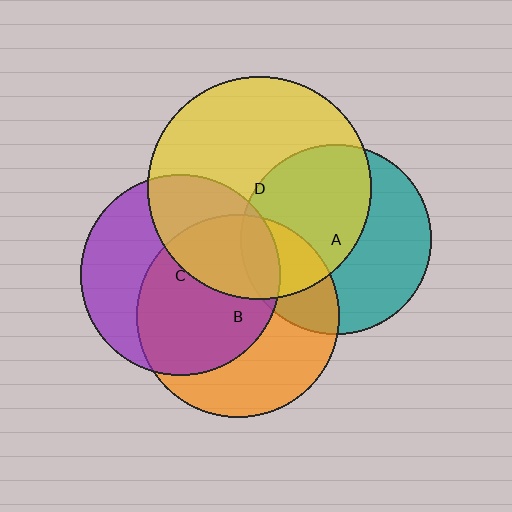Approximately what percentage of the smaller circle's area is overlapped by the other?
Approximately 55%.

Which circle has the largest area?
Circle D (yellow).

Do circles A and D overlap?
Yes.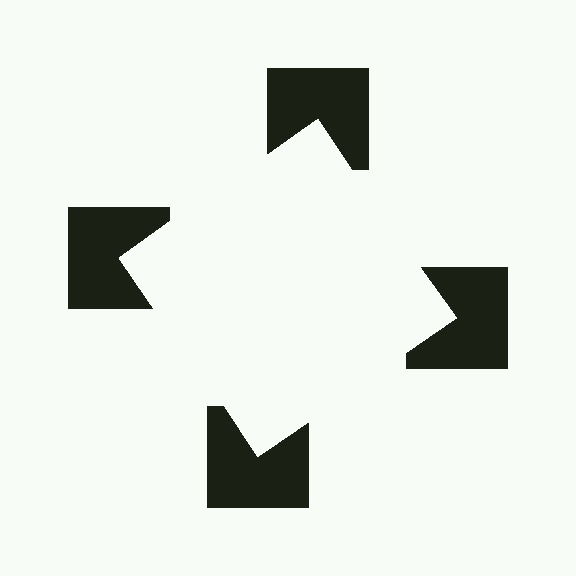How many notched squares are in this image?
There are 4 — one at each vertex of the illusory square.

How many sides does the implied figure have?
4 sides.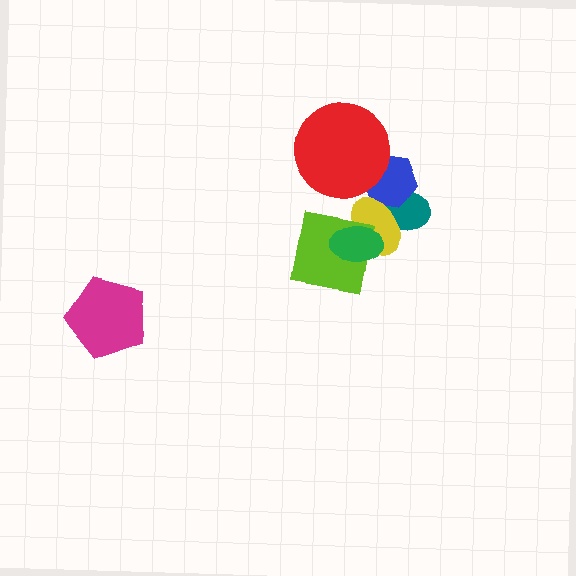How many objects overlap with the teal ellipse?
2 objects overlap with the teal ellipse.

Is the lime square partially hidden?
Yes, it is partially covered by another shape.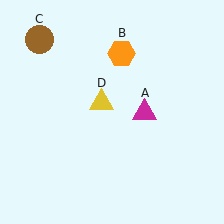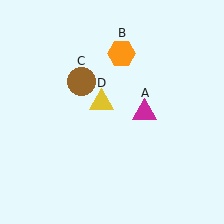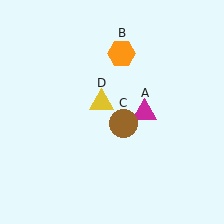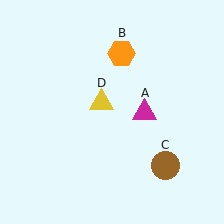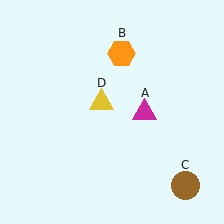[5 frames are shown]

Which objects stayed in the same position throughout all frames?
Magenta triangle (object A) and orange hexagon (object B) and yellow triangle (object D) remained stationary.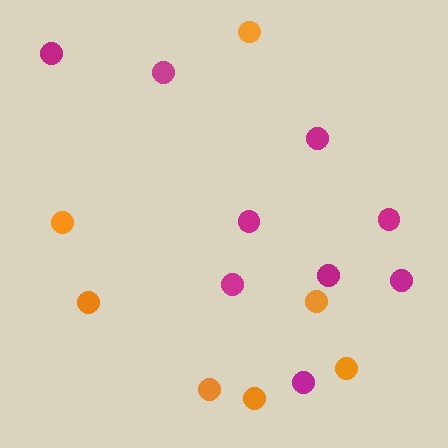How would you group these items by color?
There are 2 groups: one group of orange circles (7) and one group of magenta circles (9).